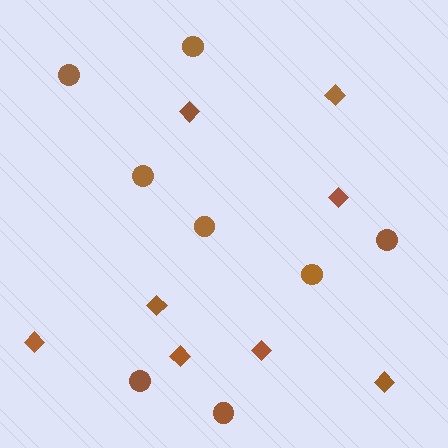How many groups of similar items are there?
There are 2 groups: one group of diamonds (8) and one group of circles (8).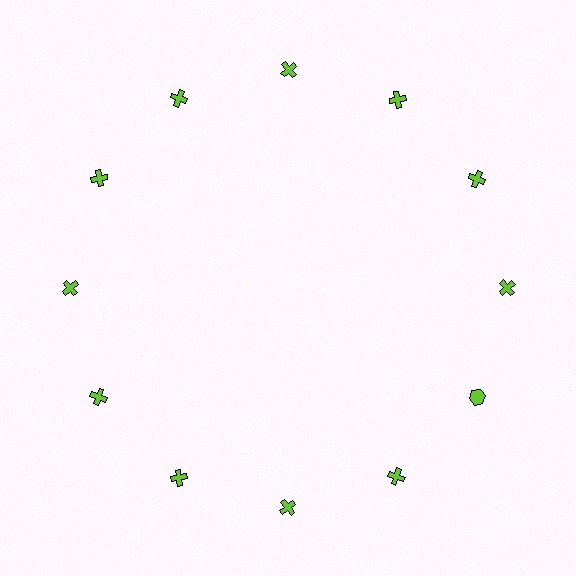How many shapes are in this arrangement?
There are 12 shapes arranged in a ring pattern.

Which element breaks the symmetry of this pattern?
The lime hexagon at roughly the 4 o'clock position breaks the symmetry. All other shapes are lime crosses.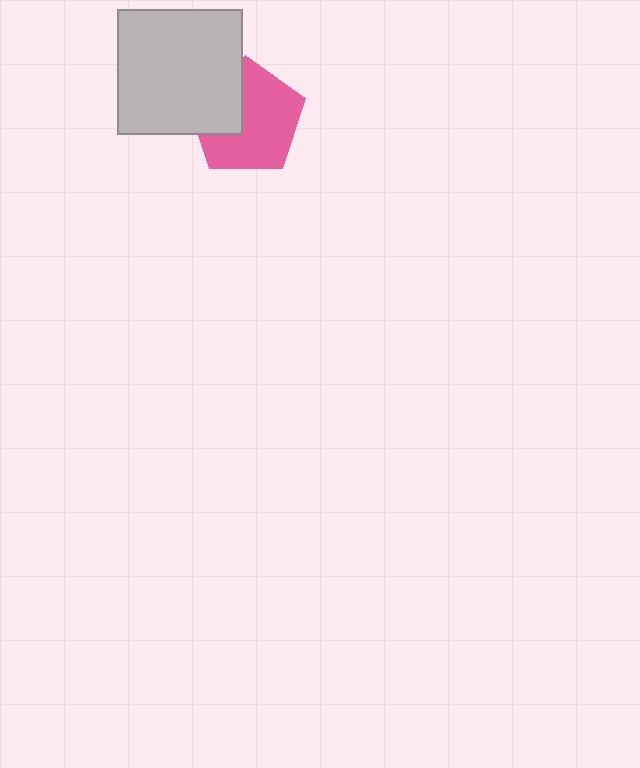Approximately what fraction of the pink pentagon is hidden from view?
Roughly 33% of the pink pentagon is hidden behind the light gray square.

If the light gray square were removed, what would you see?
You would see the complete pink pentagon.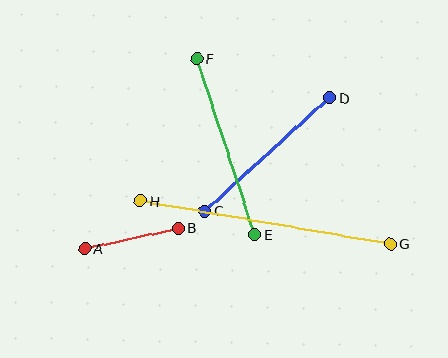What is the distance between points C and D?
The distance is approximately 168 pixels.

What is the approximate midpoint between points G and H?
The midpoint is at approximately (265, 223) pixels.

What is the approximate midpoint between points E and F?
The midpoint is at approximately (226, 147) pixels.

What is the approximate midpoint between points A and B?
The midpoint is at approximately (132, 239) pixels.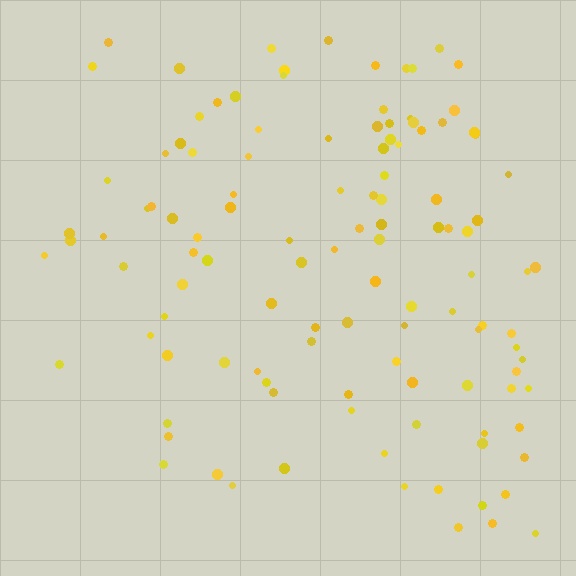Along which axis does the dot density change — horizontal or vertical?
Horizontal.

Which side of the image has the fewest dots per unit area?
The left.